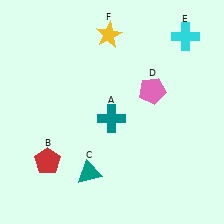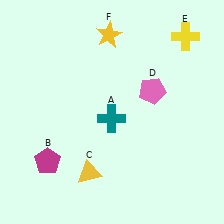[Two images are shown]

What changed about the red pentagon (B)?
In Image 1, B is red. In Image 2, it changed to magenta.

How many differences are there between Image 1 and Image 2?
There are 3 differences between the two images.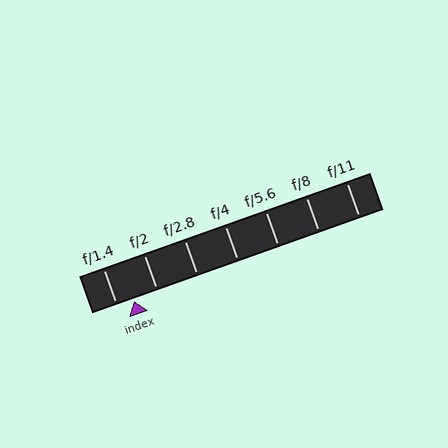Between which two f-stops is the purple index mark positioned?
The index mark is between f/1.4 and f/2.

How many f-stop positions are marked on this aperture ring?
There are 7 f-stop positions marked.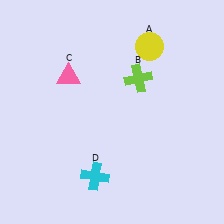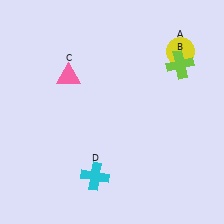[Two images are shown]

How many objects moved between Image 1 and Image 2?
2 objects moved between the two images.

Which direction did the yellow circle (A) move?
The yellow circle (A) moved right.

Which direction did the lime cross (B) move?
The lime cross (B) moved right.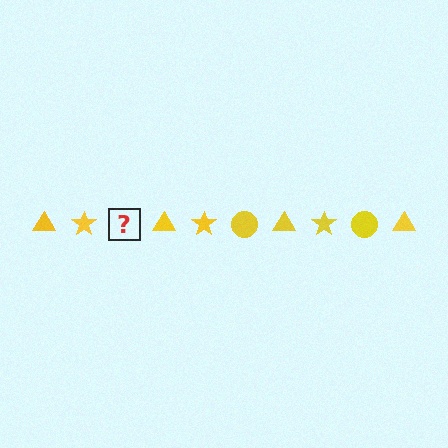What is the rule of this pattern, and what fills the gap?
The rule is that the pattern cycles through triangle, star, circle shapes in yellow. The gap should be filled with a yellow circle.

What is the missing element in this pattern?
The missing element is a yellow circle.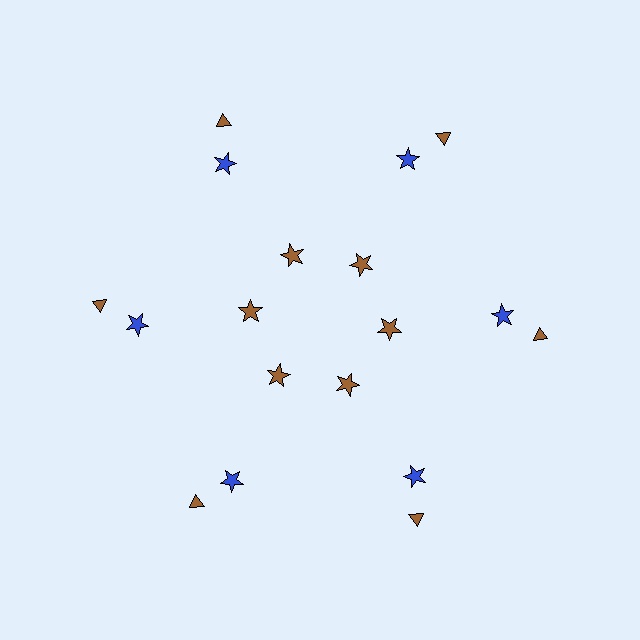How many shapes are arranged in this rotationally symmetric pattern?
There are 18 shapes, arranged in 6 groups of 3.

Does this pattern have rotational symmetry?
Yes, this pattern has 6-fold rotational symmetry. It looks the same after rotating 60 degrees around the center.